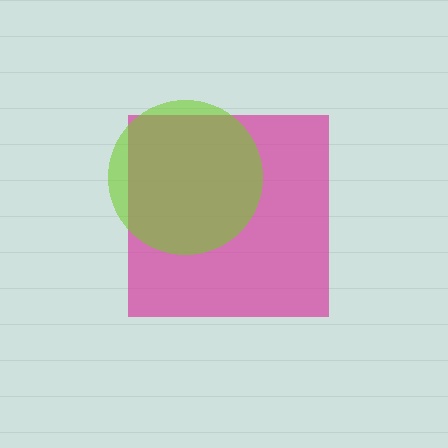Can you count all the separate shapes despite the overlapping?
Yes, there are 2 separate shapes.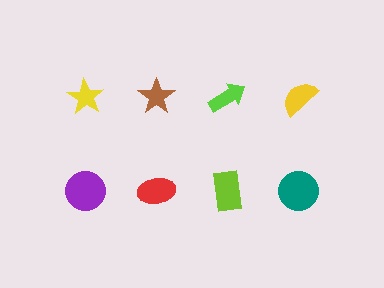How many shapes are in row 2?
4 shapes.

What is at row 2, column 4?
A teal circle.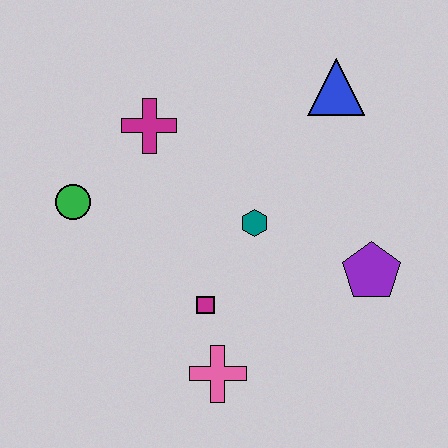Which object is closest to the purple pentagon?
The teal hexagon is closest to the purple pentagon.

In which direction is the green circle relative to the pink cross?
The green circle is above the pink cross.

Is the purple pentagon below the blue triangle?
Yes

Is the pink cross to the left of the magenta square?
No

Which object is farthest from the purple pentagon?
The green circle is farthest from the purple pentagon.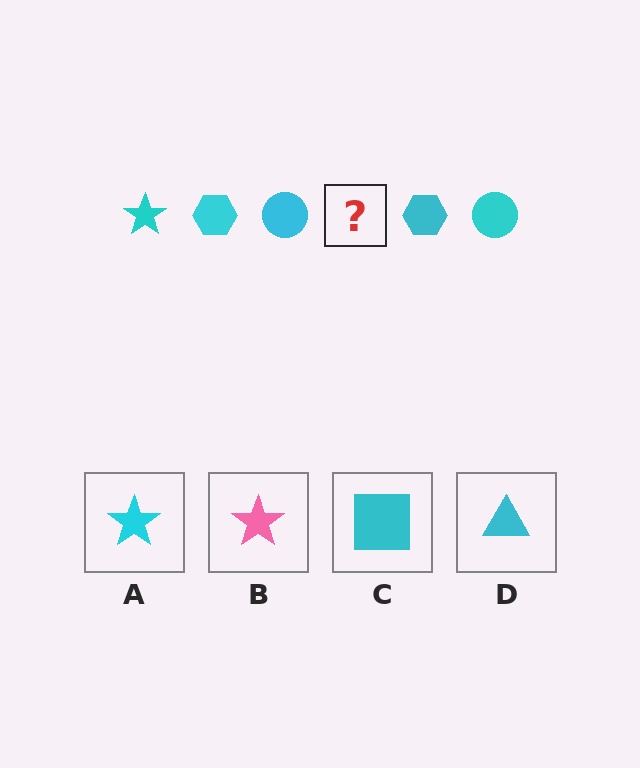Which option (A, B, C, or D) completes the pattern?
A.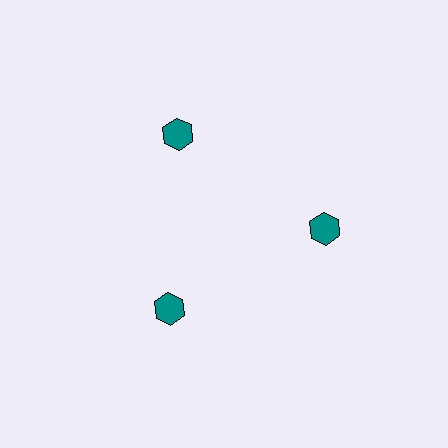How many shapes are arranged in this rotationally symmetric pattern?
There are 3 shapes, arranged in 3 groups of 1.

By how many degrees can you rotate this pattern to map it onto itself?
The pattern maps onto itself every 120 degrees of rotation.